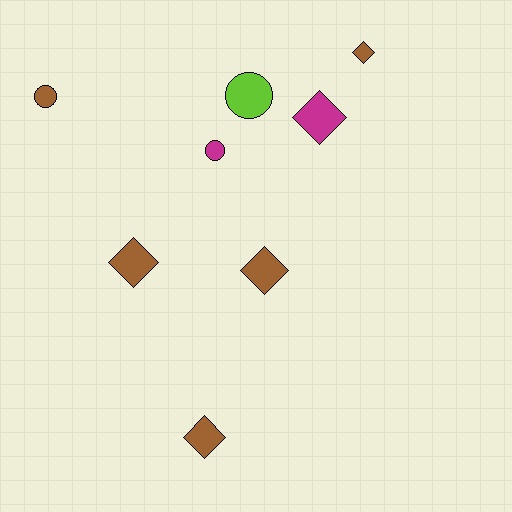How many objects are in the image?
There are 8 objects.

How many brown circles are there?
There is 1 brown circle.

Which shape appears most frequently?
Diamond, with 5 objects.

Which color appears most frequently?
Brown, with 5 objects.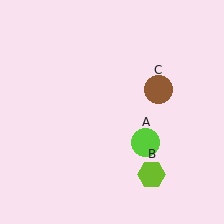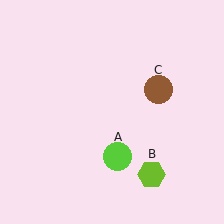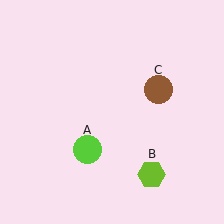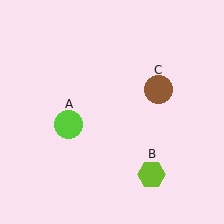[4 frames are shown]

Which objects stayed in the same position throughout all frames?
Lime hexagon (object B) and brown circle (object C) remained stationary.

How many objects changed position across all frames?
1 object changed position: lime circle (object A).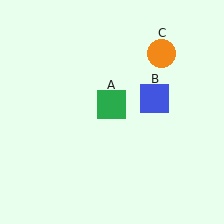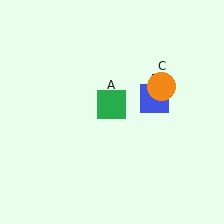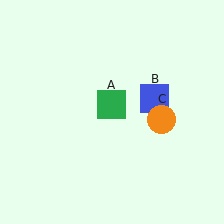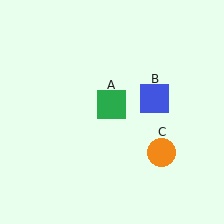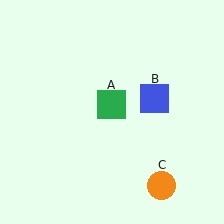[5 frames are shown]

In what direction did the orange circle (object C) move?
The orange circle (object C) moved down.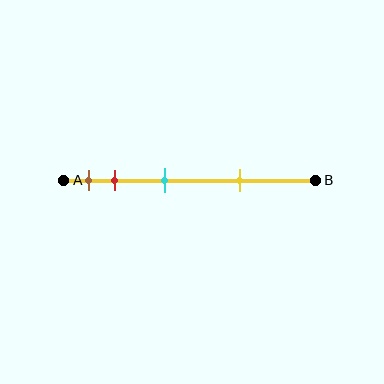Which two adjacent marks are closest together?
The brown and red marks are the closest adjacent pair.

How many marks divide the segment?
There are 4 marks dividing the segment.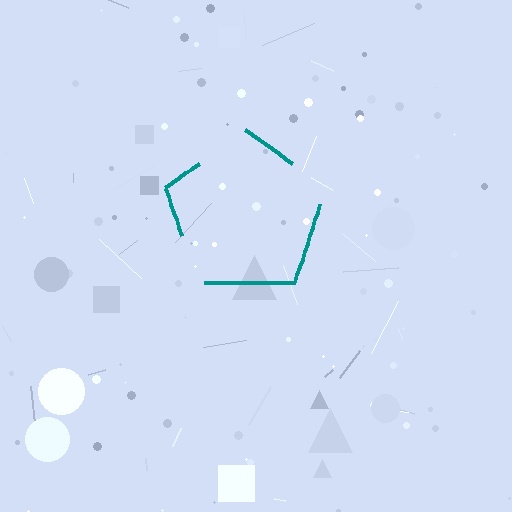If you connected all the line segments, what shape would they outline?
They would outline a pentagon.